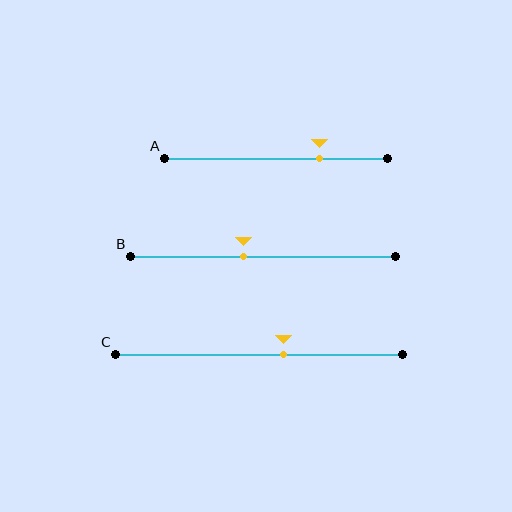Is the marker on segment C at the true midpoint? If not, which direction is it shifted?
No, the marker on segment C is shifted to the right by about 8% of the segment length.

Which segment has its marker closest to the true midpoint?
Segment B has its marker closest to the true midpoint.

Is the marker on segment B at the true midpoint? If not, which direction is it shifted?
No, the marker on segment B is shifted to the left by about 7% of the segment length.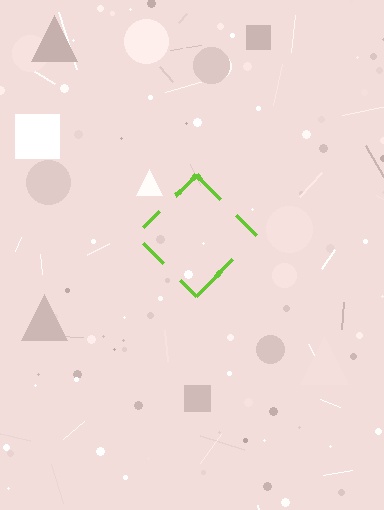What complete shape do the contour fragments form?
The contour fragments form a diamond.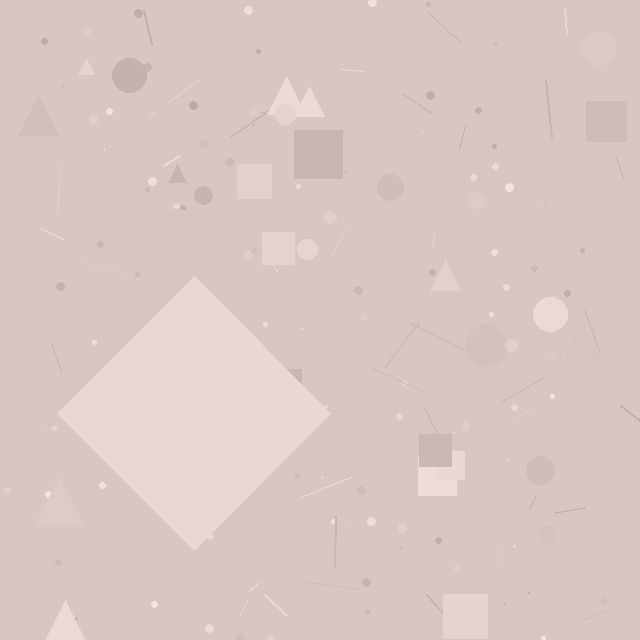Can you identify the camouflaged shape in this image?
The camouflaged shape is a diamond.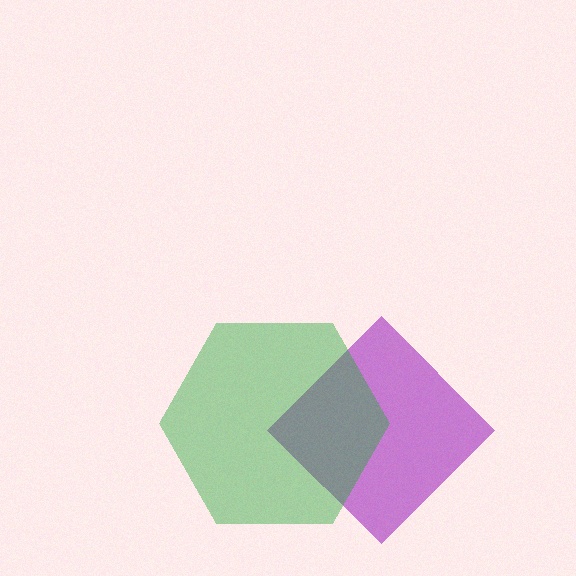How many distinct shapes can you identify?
There are 2 distinct shapes: a purple diamond, a green hexagon.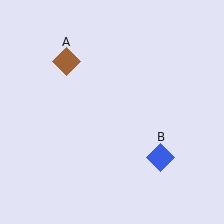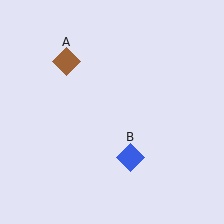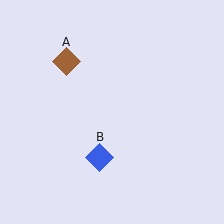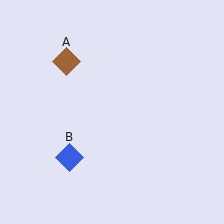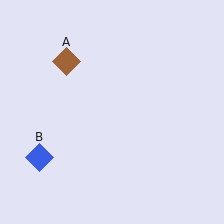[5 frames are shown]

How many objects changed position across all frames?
1 object changed position: blue diamond (object B).